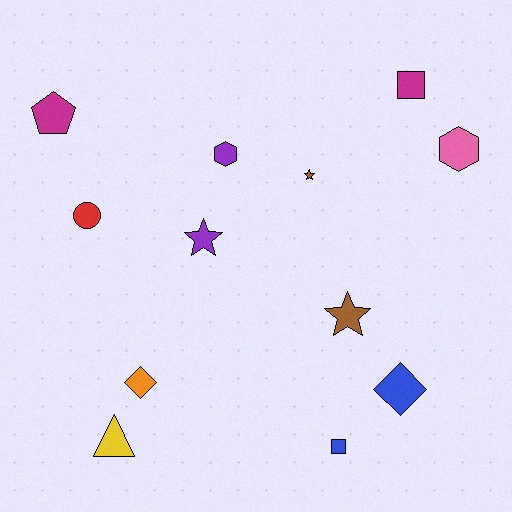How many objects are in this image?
There are 12 objects.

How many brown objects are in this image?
There are 2 brown objects.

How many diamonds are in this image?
There are 2 diamonds.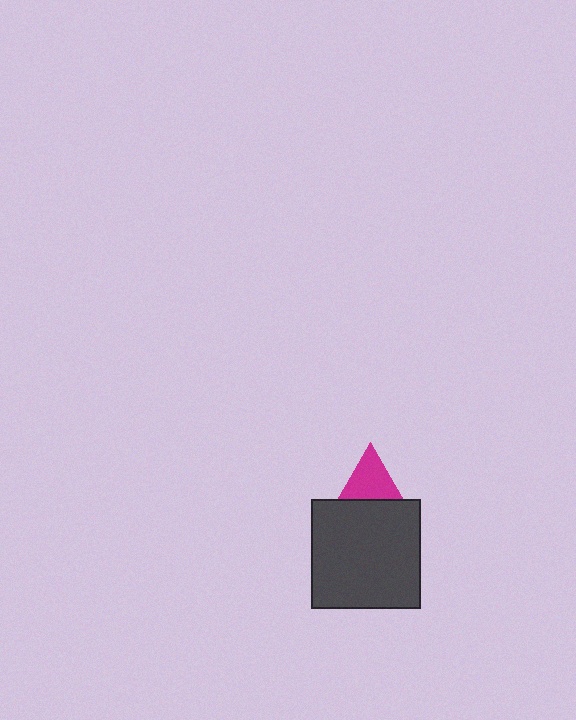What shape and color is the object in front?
The object in front is a dark gray square.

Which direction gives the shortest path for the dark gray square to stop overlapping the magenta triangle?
Moving down gives the shortest separation.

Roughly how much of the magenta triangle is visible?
About half of it is visible (roughly 48%).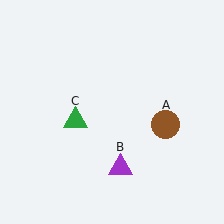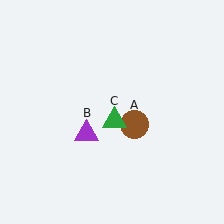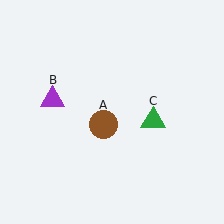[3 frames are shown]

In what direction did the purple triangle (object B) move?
The purple triangle (object B) moved up and to the left.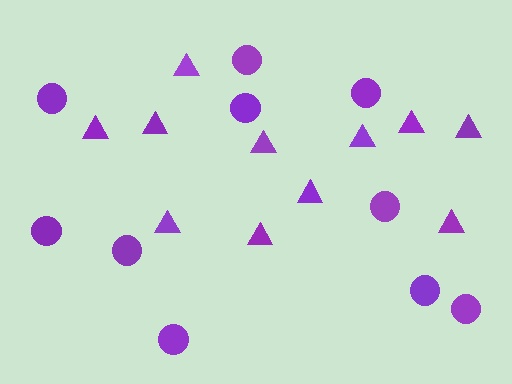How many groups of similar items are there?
There are 2 groups: one group of circles (10) and one group of triangles (11).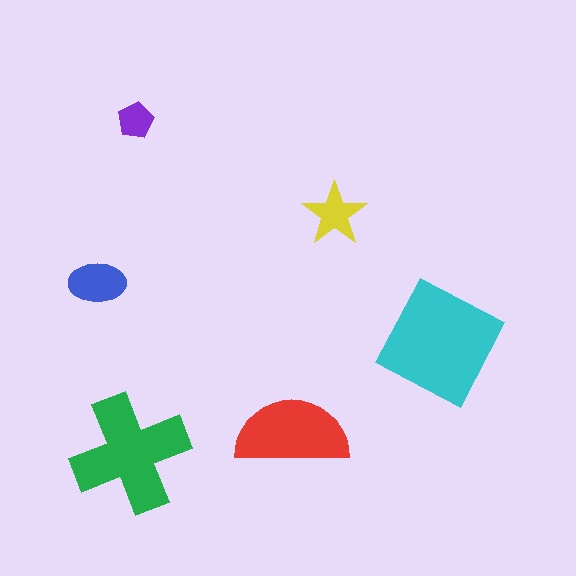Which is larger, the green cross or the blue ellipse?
The green cross.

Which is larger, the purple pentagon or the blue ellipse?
The blue ellipse.